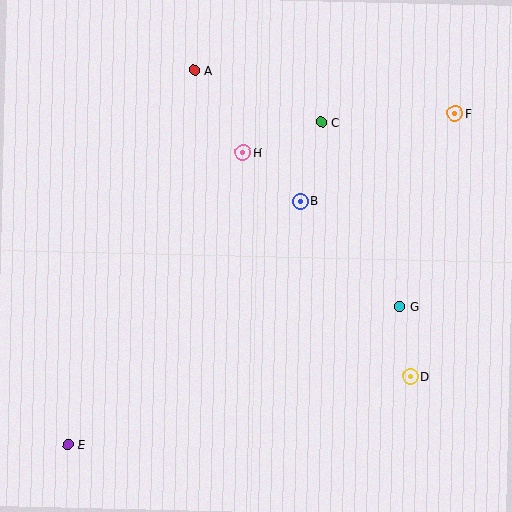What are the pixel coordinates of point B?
Point B is at (300, 201).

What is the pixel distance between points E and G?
The distance between E and G is 360 pixels.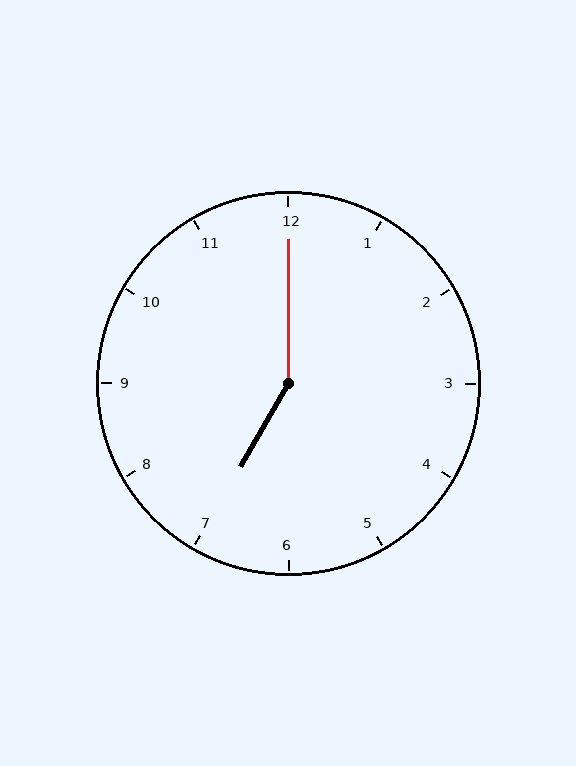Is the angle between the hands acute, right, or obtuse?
It is obtuse.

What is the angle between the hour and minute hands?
Approximately 150 degrees.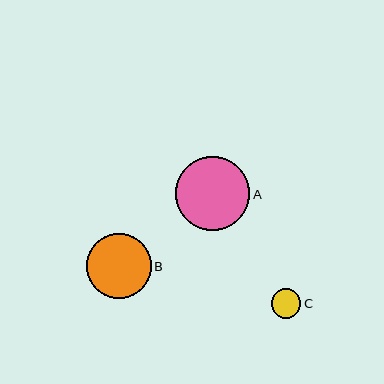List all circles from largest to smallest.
From largest to smallest: A, B, C.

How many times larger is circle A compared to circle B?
Circle A is approximately 1.1 times the size of circle B.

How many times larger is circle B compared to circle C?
Circle B is approximately 2.2 times the size of circle C.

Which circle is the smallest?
Circle C is the smallest with a size of approximately 29 pixels.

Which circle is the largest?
Circle A is the largest with a size of approximately 74 pixels.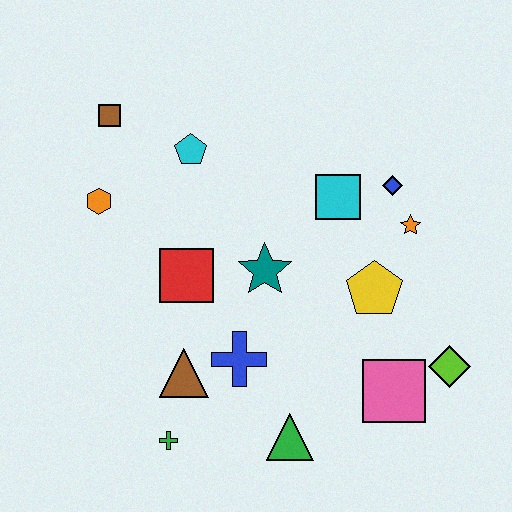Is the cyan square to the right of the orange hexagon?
Yes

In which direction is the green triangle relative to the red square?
The green triangle is below the red square.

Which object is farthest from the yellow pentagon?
The brown square is farthest from the yellow pentagon.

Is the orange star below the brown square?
Yes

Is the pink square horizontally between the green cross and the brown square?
No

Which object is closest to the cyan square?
The blue diamond is closest to the cyan square.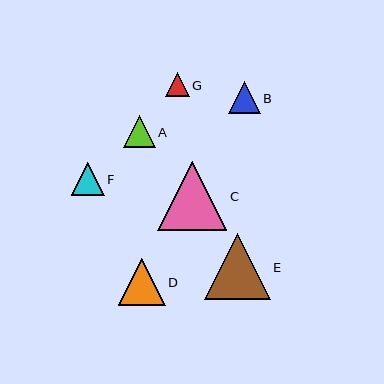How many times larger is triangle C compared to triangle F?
Triangle C is approximately 2.1 times the size of triangle F.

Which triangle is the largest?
Triangle C is the largest with a size of approximately 69 pixels.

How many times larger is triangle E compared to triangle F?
Triangle E is approximately 2.0 times the size of triangle F.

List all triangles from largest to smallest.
From largest to smallest: C, E, D, F, B, A, G.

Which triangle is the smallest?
Triangle G is the smallest with a size of approximately 24 pixels.